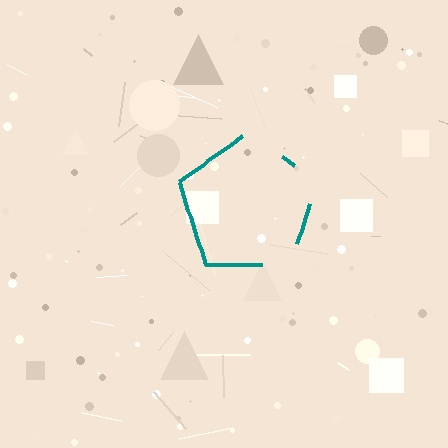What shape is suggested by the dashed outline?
The dashed outline suggests a pentagon.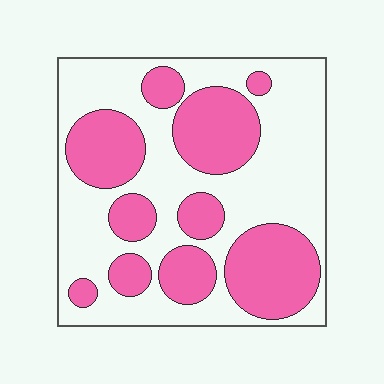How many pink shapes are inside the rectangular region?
10.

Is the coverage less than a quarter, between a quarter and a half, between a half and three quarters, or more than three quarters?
Between a quarter and a half.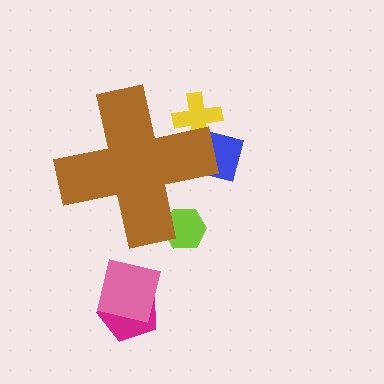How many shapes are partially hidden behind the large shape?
3 shapes are partially hidden.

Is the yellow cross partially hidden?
Yes, the yellow cross is partially hidden behind the brown cross.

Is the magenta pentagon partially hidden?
No, the magenta pentagon is fully visible.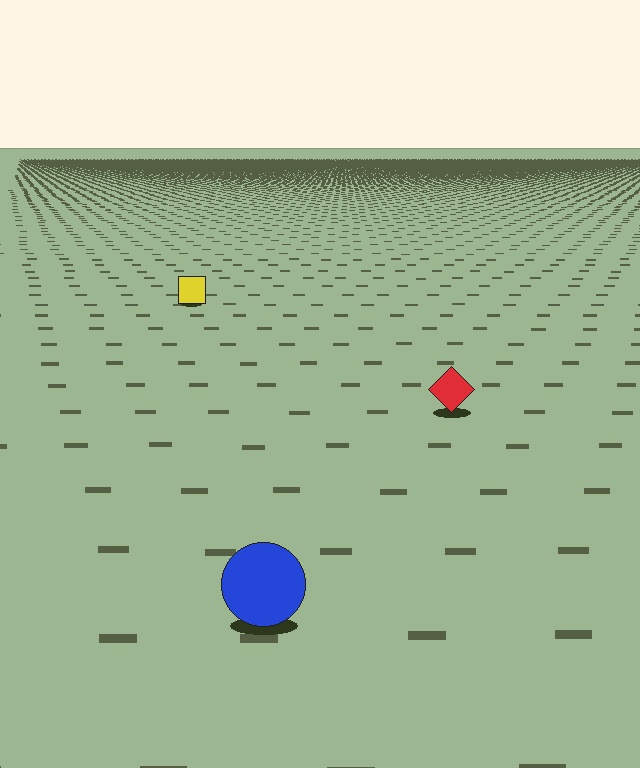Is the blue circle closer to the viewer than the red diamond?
Yes. The blue circle is closer — you can tell from the texture gradient: the ground texture is coarser near it.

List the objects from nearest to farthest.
From nearest to farthest: the blue circle, the red diamond, the yellow square.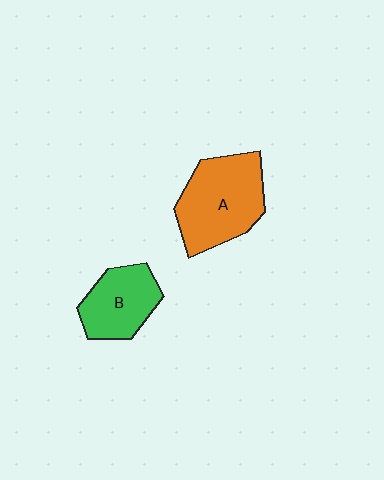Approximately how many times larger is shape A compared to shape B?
Approximately 1.4 times.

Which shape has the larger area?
Shape A (orange).